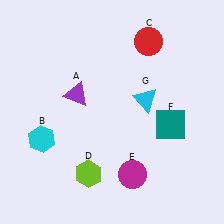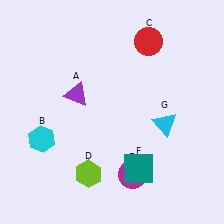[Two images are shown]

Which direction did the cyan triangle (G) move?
The cyan triangle (G) moved down.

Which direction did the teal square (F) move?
The teal square (F) moved down.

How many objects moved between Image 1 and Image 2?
2 objects moved between the two images.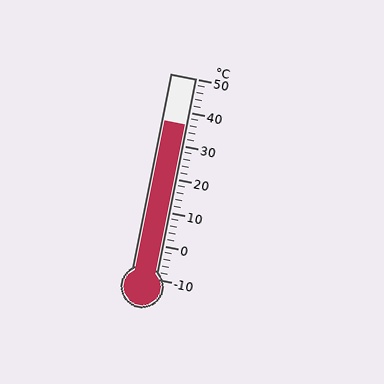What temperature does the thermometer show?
The thermometer shows approximately 36°C.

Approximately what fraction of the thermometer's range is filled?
The thermometer is filled to approximately 75% of its range.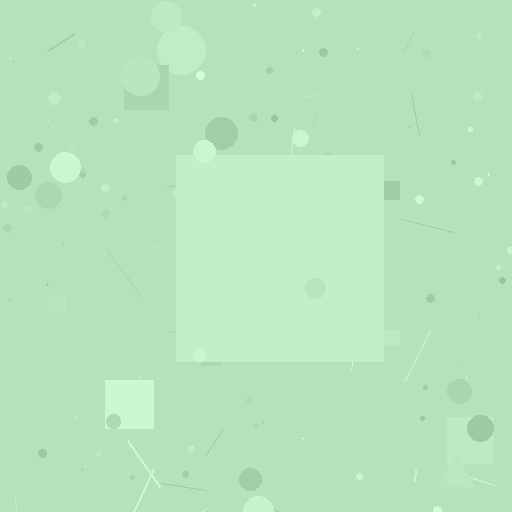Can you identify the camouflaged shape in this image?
The camouflaged shape is a square.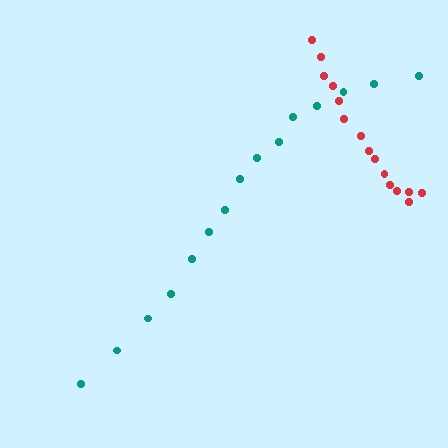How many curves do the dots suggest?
There are 2 distinct paths.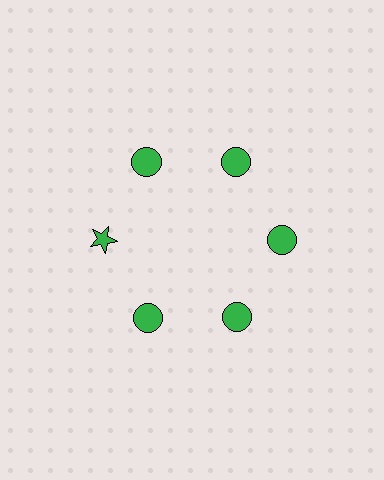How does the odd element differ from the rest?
It has a different shape: star instead of circle.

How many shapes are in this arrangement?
There are 6 shapes arranged in a ring pattern.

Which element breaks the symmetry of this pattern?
The green star at roughly the 9 o'clock position breaks the symmetry. All other shapes are green circles.